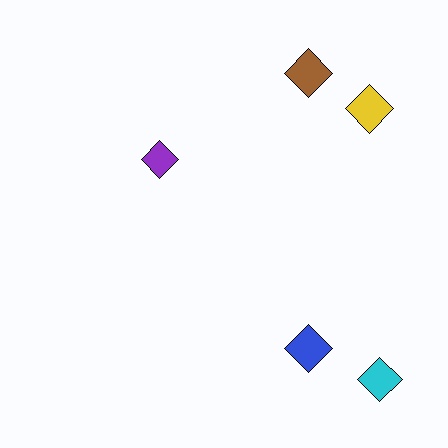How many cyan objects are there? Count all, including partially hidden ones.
There is 1 cyan object.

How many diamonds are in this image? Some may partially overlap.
There are 5 diamonds.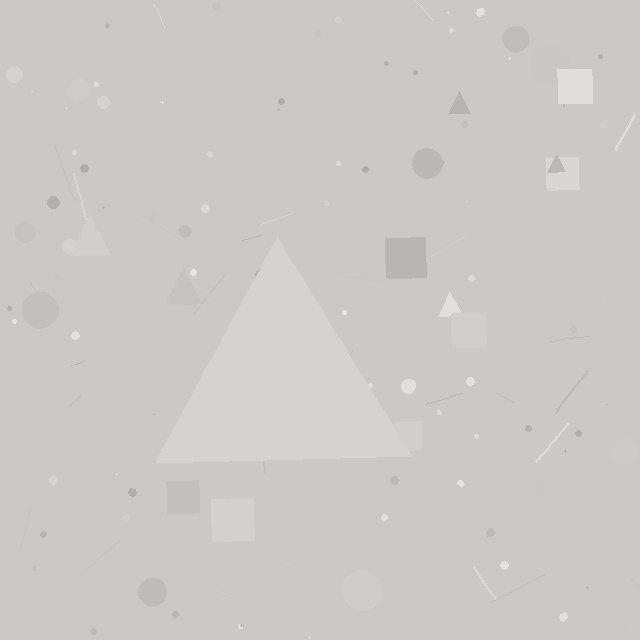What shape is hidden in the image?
A triangle is hidden in the image.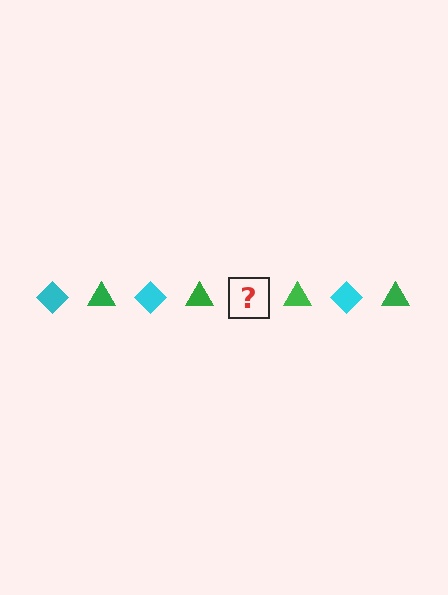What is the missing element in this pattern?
The missing element is a cyan diamond.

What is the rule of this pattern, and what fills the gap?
The rule is that the pattern alternates between cyan diamond and green triangle. The gap should be filled with a cyan diamond.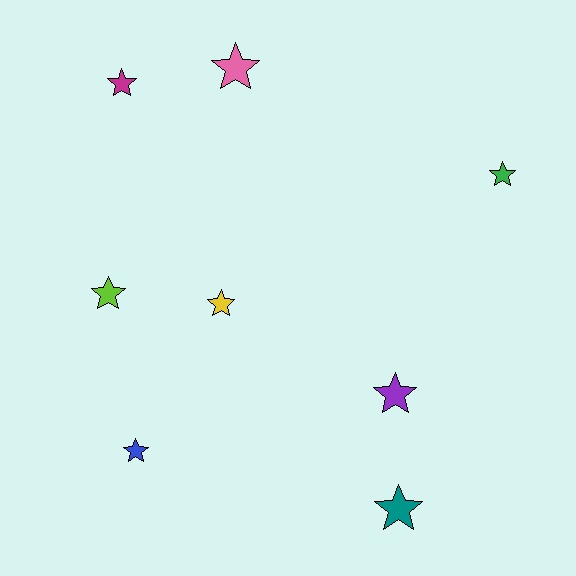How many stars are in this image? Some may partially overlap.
There are 8 stars.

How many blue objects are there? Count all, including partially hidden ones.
There is 1 blue object.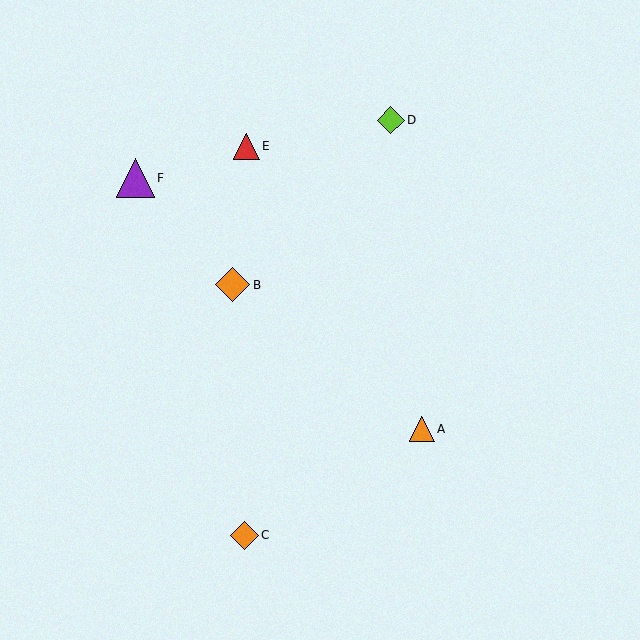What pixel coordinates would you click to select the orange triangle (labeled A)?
Click at (422, 429) to select the orange triangle A.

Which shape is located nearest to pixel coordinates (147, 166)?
The purple triangle (labeled F) at (135, 178) is nearest to that location.